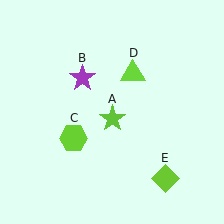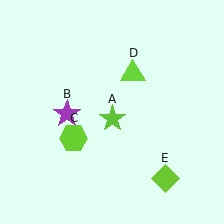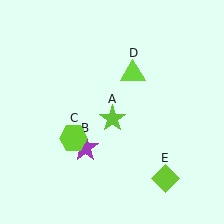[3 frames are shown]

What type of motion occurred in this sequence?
The purple star (object B) rotated counterclockwise around the center of the scene.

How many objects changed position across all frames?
1 object changed position: purple star (object B).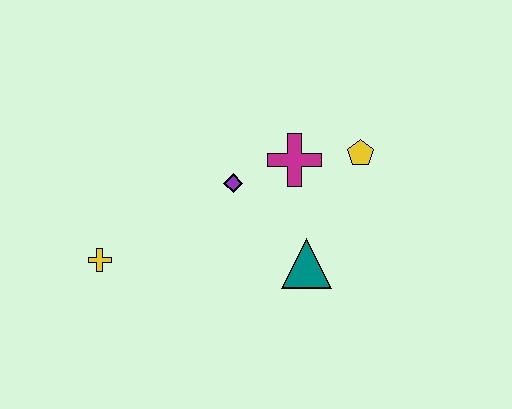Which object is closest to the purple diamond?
The magenta cross is closest to the purple diamond.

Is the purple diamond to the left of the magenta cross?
Yes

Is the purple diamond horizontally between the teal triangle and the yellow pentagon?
No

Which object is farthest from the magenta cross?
The yellow cross is farthest from the magenta cross.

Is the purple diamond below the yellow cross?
No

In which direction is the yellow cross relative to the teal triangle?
The yellow cross is to the left of the teal triangle.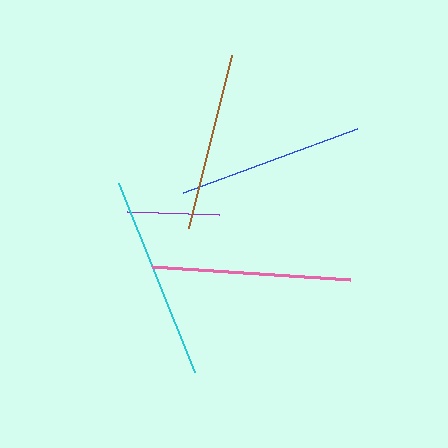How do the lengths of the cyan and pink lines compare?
The cyan and pink lines are approximately the same length.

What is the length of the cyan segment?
The cyan segment is approximately 204 pixels long.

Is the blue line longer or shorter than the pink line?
The pink line is longer than the blue line.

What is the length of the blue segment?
The blue segment is approximately 186 pixels long.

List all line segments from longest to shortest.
From longest to shortest: cyan, pink, blue, brown, purple.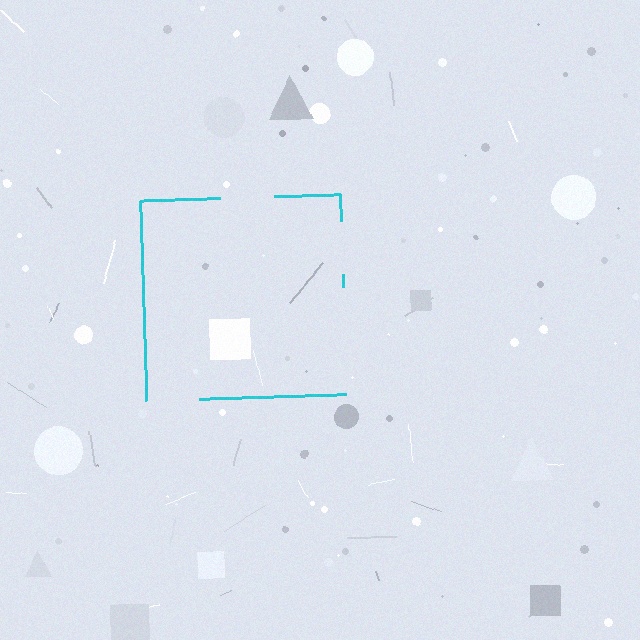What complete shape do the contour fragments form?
The contour fragments form a square.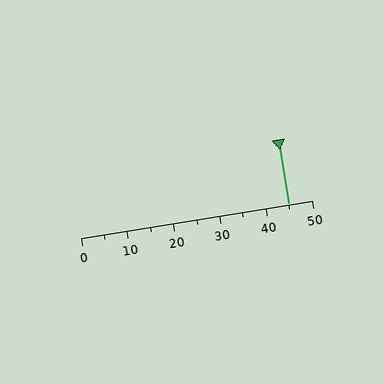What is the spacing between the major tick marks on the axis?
The major ticks are spaced 10 apart.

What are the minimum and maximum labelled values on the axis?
The axis runs from 0 to 50.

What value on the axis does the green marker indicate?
The marker indicates approximately 45.